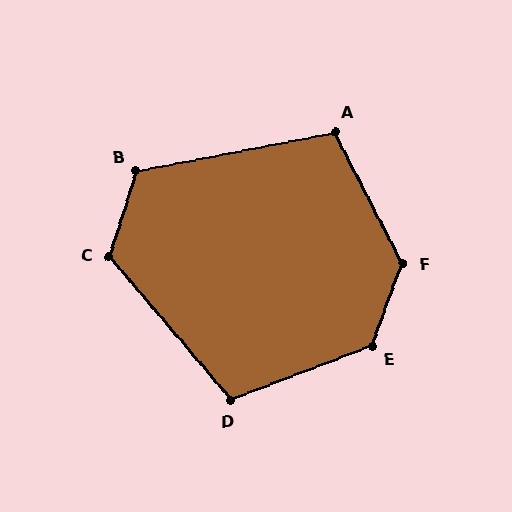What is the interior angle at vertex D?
Approximately 109 degrees (obtuse).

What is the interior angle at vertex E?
Approximately 131 degrees (obtuse).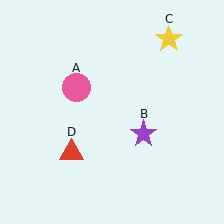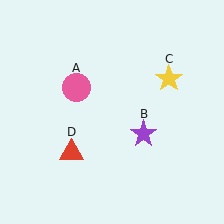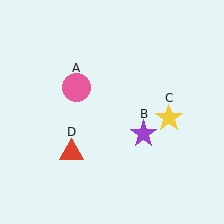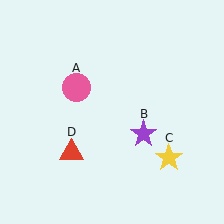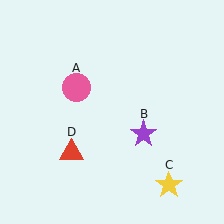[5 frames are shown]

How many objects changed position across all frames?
1 object changed position: yellow star (object C).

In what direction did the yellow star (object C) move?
The yellow star (object C) moved down.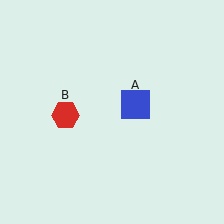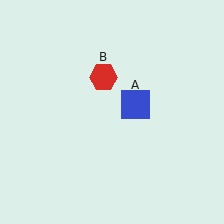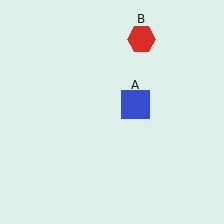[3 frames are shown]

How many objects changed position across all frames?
1 object changed position: red hexagon (object B).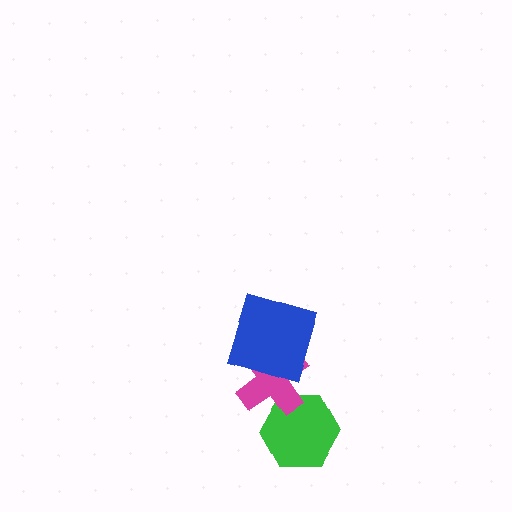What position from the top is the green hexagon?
The green hexagon is 3rd from the top.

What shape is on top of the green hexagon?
The magenta cross is on top of the green hexagon.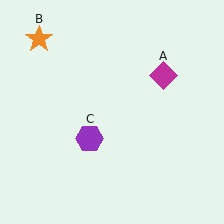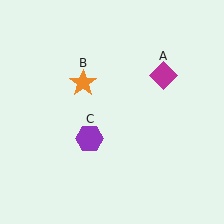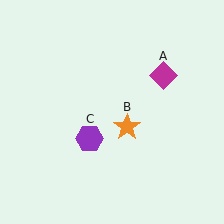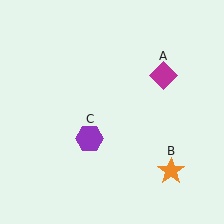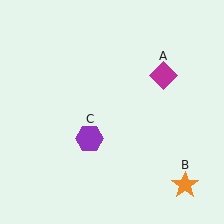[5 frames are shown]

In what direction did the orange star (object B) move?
The orange star (object B) moved down and to the right.